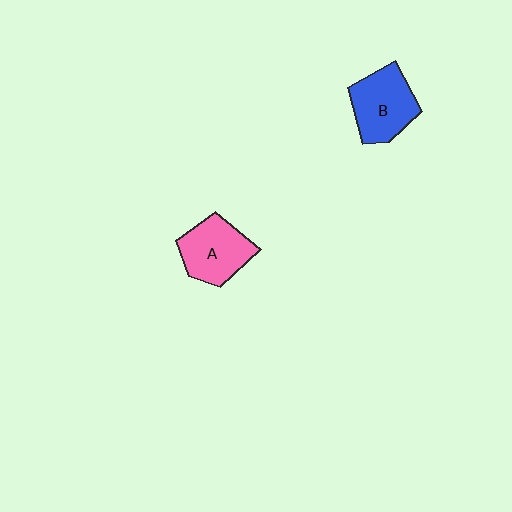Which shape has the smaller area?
Shape A (pink).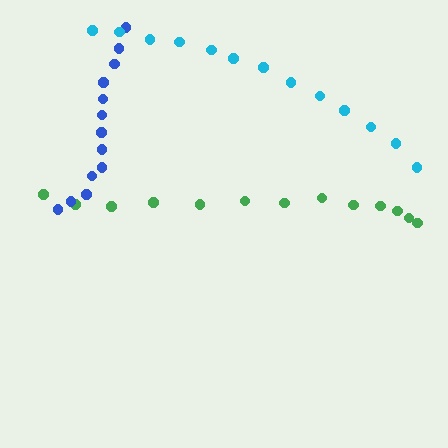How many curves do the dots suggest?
There are 3 distinct paths.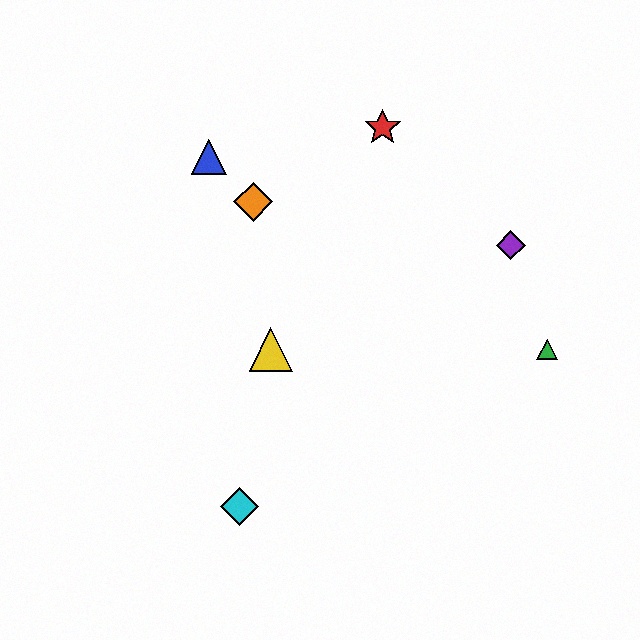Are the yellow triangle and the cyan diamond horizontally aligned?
No, the yellow triangle is at y≈350 and the cyan diamond is at y≈507.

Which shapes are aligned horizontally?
The green triangle, the yellow triangle are aligned horizontally.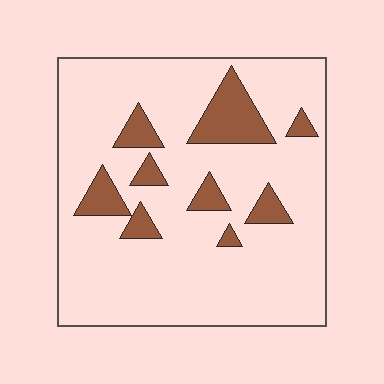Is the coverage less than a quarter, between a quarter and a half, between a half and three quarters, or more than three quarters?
Less than a quarter.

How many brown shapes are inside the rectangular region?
9.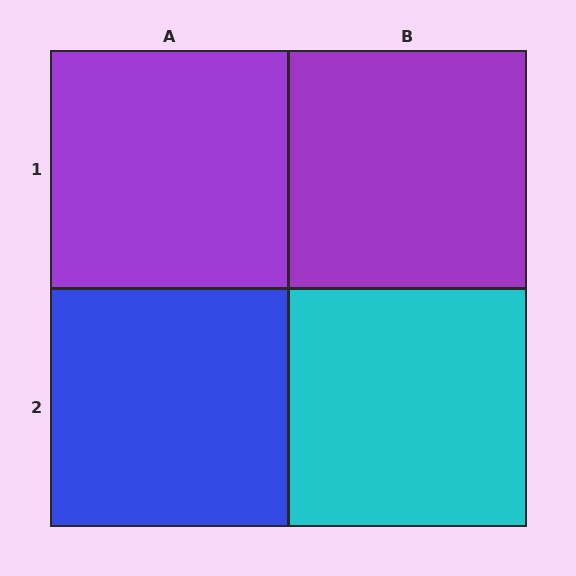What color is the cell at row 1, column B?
Purple.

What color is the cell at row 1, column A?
Purple.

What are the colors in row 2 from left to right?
Blue, cyan.